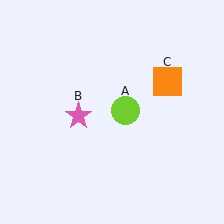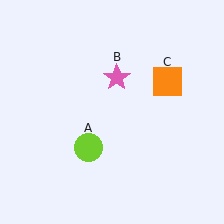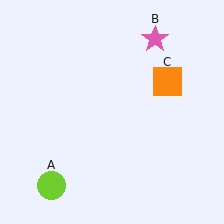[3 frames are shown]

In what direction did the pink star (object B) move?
The pink star (object B) moved up and to the right.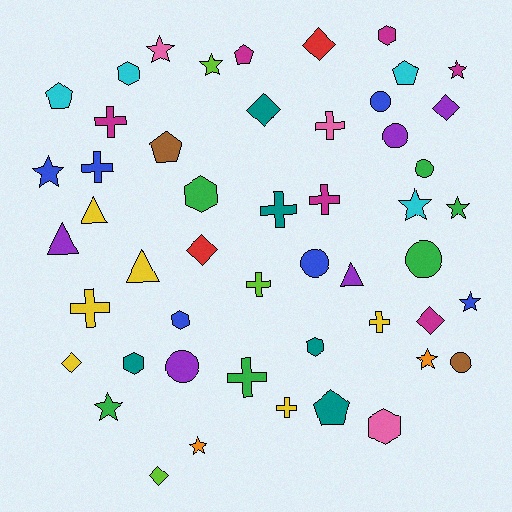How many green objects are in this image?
There are 6 green objects.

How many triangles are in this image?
There are 4 triangles.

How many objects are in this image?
There are 50 objects.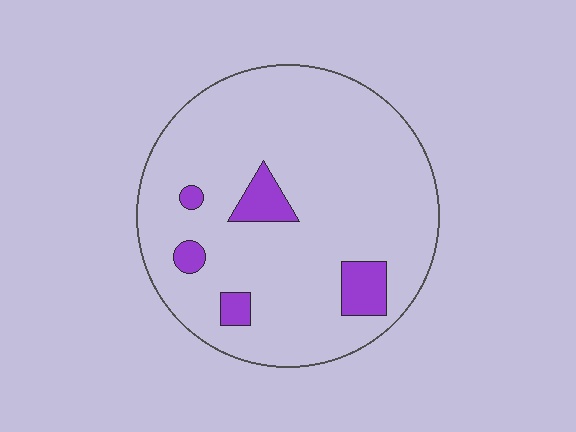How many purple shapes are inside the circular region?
5.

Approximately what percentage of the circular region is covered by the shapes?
Approximately 10%.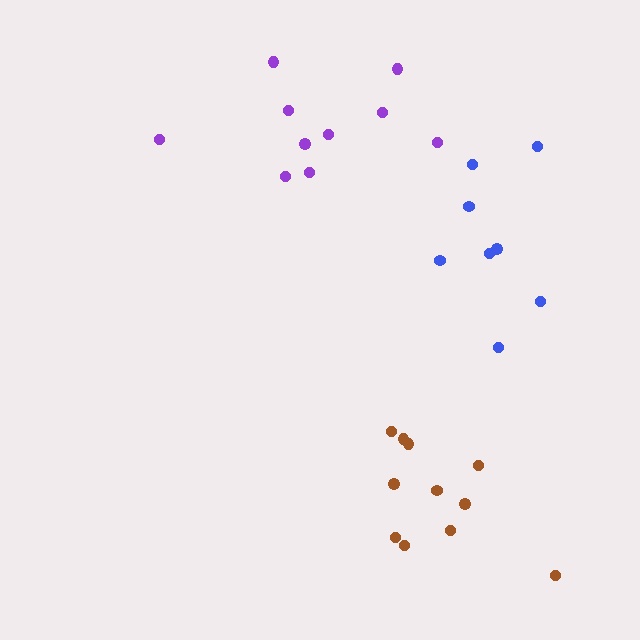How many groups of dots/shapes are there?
There are 3 groups.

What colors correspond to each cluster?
The clusters are colored: blue, brown, purple.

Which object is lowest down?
The brown cluster is bottommost.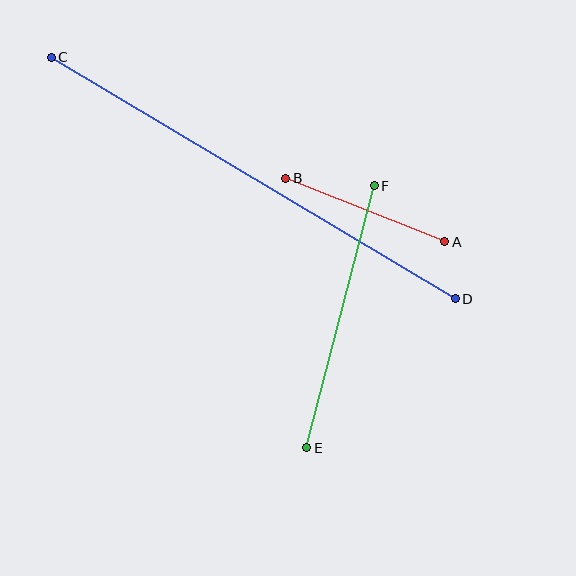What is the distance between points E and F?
The distance is approximately 270 pixels.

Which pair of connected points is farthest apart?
Points C and D are farthest apart.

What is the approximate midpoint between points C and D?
The midpoint is at approximately (253, 178) pixels.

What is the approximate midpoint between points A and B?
The midpoint is at approximately (365, 210) pixels.